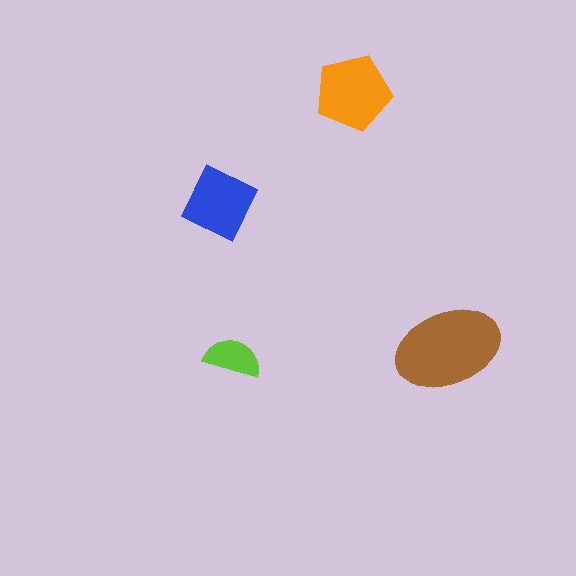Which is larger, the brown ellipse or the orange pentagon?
The brown ellipse.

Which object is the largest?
The brown ellipse.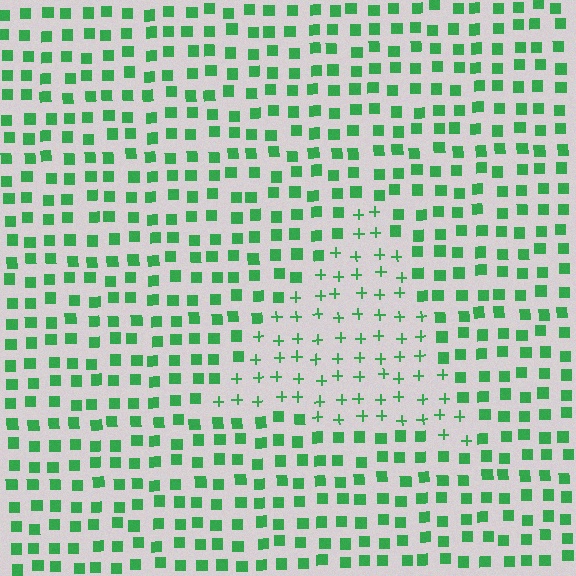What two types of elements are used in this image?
The image uses plus signs inside the triangle region and squares outside it.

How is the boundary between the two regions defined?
The boundary is defined by a change in element shape: plus signs inside vs. squares outside. All elements share the same color and spacing.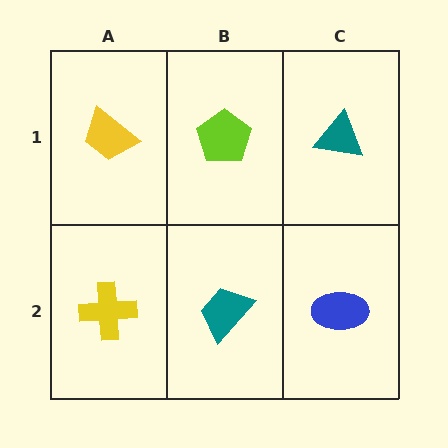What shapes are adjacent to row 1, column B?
A teal trapezoid (row 2, column B), a yellow trapezoid (row 1, column A), a teal triangle (row 1, column C).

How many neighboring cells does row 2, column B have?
3.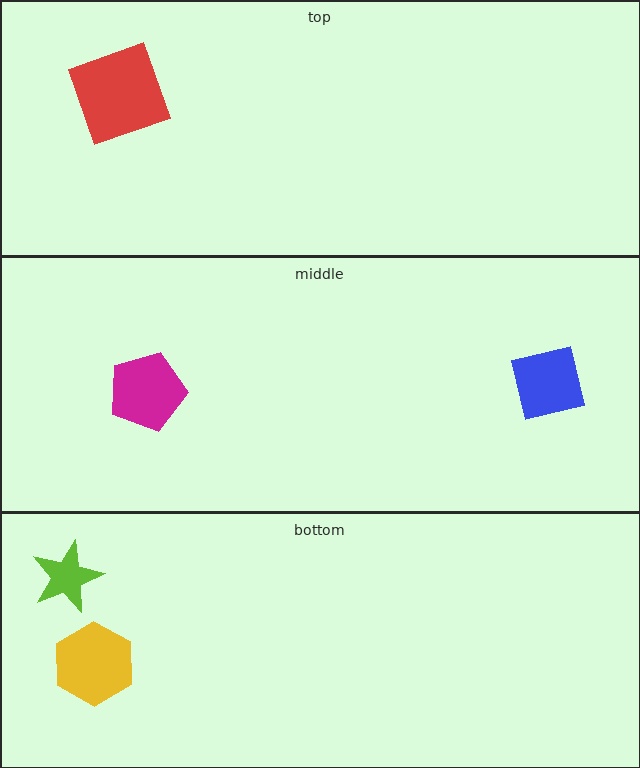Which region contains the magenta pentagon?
The middle region.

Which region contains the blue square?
The middle region.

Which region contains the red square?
The top region.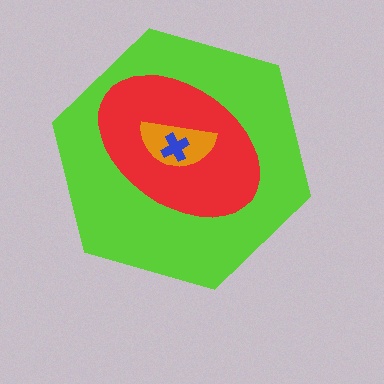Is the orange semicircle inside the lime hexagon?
Yes.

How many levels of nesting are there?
4.